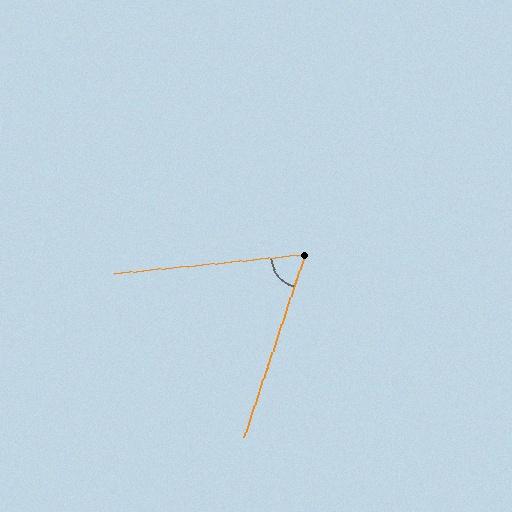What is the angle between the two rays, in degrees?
Approximately 66 degrees.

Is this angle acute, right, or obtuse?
It is acute.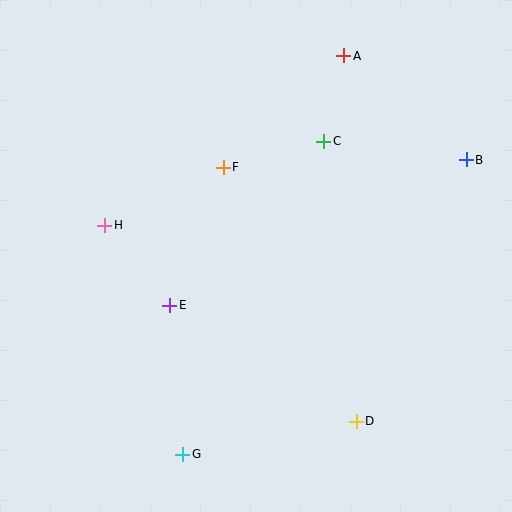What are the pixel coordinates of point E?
Point E is at (170, 305).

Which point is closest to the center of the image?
Point F at (223, 167) is closest to the center.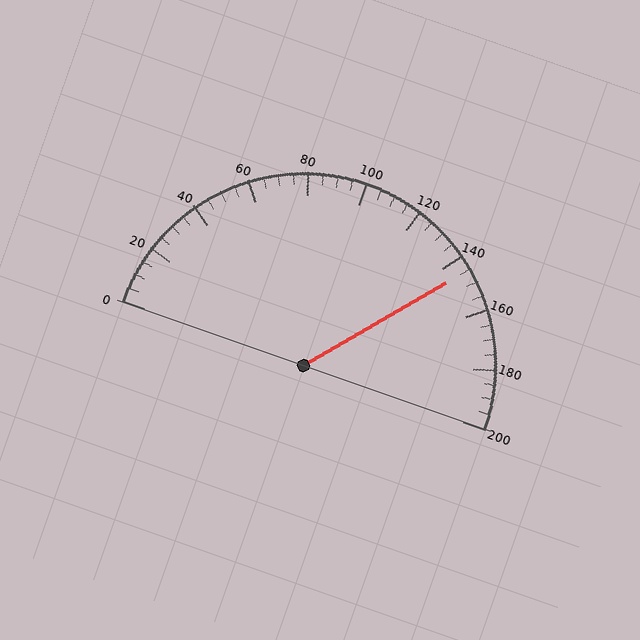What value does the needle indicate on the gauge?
The needle indicates approximately 145.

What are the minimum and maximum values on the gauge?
The gauge ranges from 0 to 200.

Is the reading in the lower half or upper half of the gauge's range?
The reading is in the upper half of the range (0 to 200).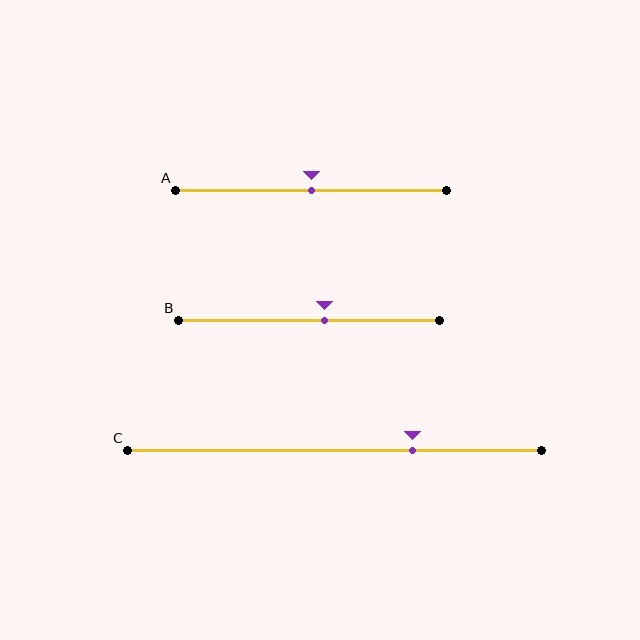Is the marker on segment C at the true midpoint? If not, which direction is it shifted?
No, the marker on segment C is shifted to the right by about 19% of the segment length.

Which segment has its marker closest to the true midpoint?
Segment A has its marker closest to the true midpoint.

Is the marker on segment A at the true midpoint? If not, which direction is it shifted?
Yes, the marker on segment A is at the true midpoint.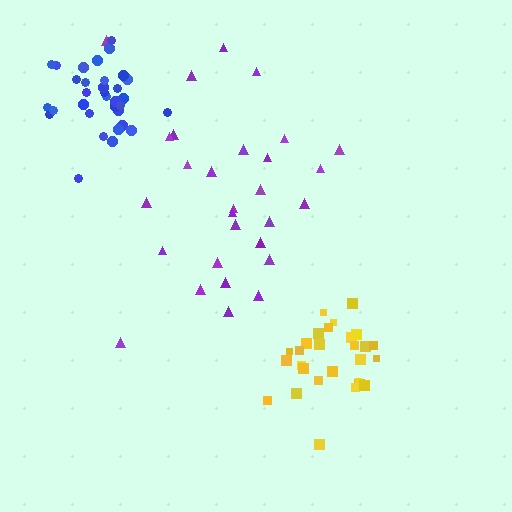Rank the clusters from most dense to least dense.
blue, yellow, purple.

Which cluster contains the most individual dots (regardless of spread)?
Blue (33).